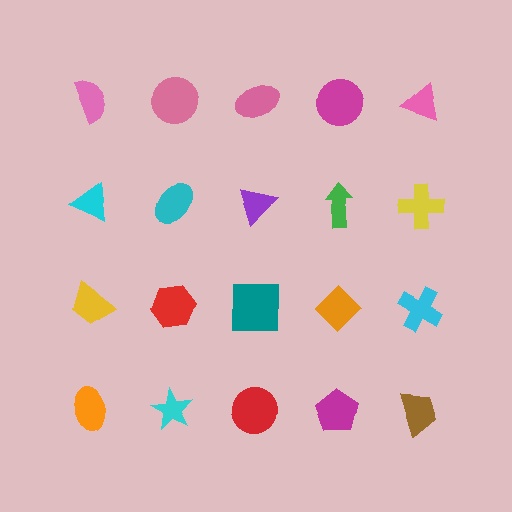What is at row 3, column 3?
A teal square.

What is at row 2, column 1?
A cyan triangle.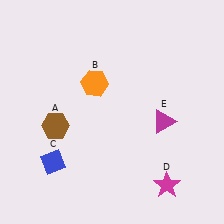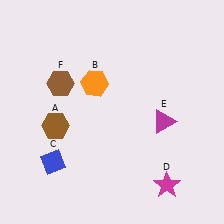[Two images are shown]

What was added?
A brown hexagon (F) was added in Image 2.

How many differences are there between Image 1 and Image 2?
There is 1 difference between the two images.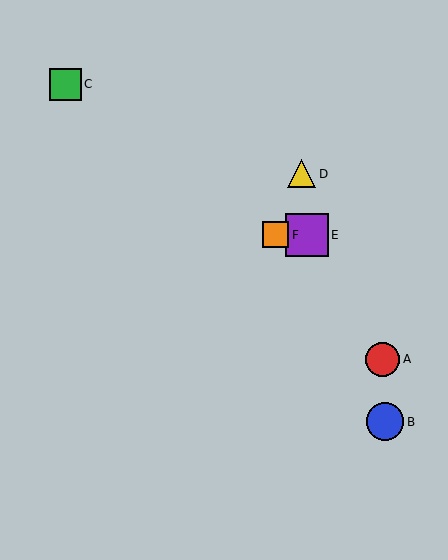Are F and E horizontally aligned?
Yes, both are at y≈235.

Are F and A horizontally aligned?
No, F is at y≈235 and A is at y≈359.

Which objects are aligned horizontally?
Objects E, F are aligned horizontally.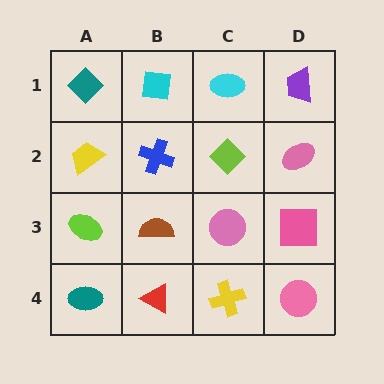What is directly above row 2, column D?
A purple trapezoid.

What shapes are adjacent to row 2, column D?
A purple trapezoid (row 1, column D), a pink square (row 3, column D), a lime diamond (row 2, column C).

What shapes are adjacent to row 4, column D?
A pink square (row 3, column D), a yellow cross (row 4, column C).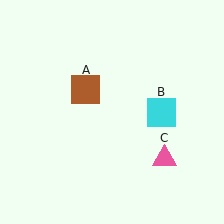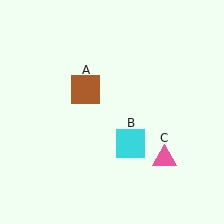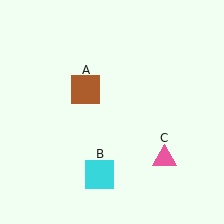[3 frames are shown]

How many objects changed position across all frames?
1 object changed position: cyan square (object B).